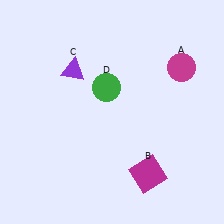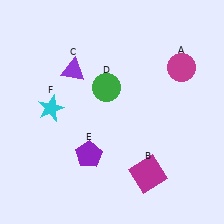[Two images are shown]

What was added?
A purple pentagon (E), a cyan star (F) were added in Image 2.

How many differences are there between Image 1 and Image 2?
There are 2 differences between the two images.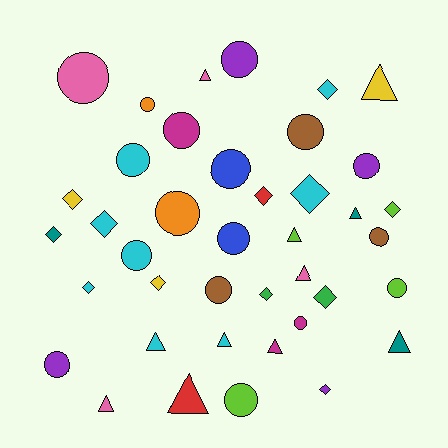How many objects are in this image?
There are 40 objects.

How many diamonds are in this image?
There are 12 diamonds.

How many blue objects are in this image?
There are 2 blue objects.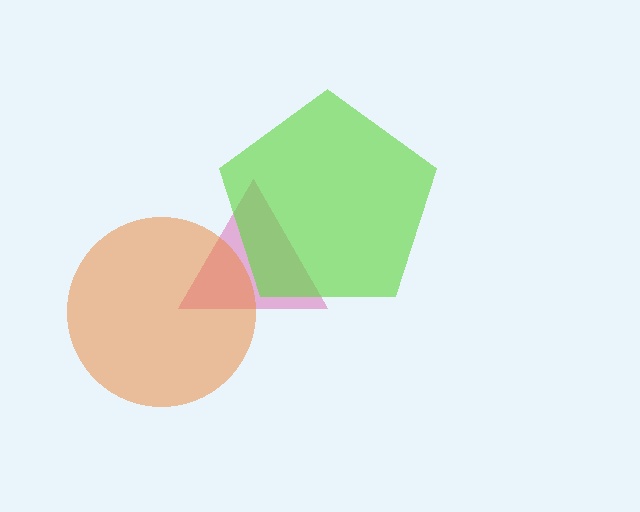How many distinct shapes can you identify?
There are 3 distinct shapes: a pink triangle, an orange circle, a lime pentagon.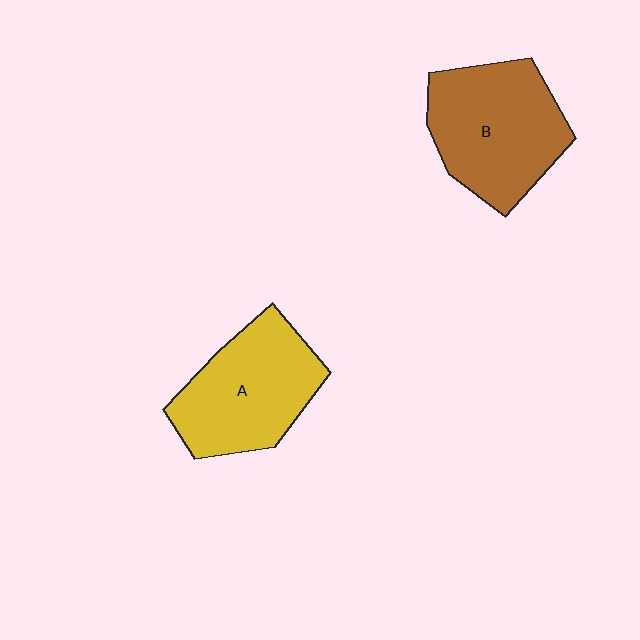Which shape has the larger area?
Shape B (brown).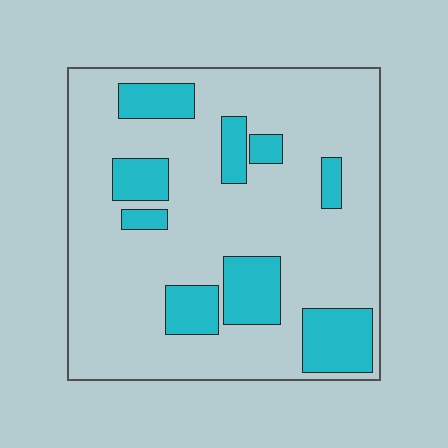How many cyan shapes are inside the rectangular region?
9.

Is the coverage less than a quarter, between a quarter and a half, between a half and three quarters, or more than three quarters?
Less than a quarter.